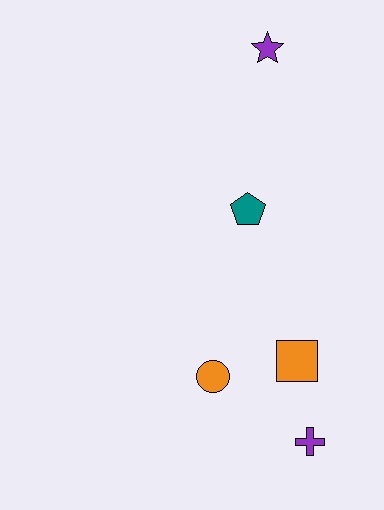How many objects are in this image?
There are 5 objects.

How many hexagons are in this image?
There are no hexagons.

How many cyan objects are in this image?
There are no cyan objects.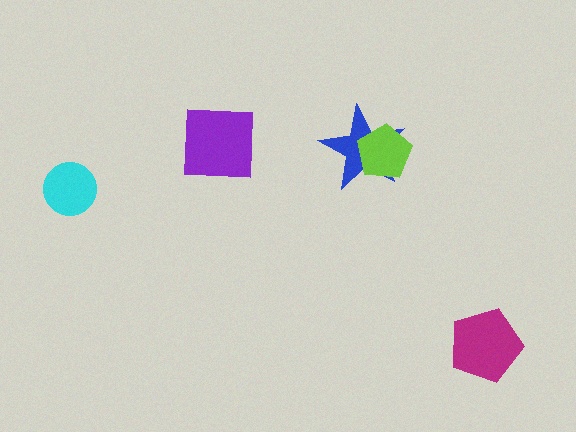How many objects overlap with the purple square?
0 objects overlap with the purple square.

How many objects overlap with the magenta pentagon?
0 objects overlap with the magenta pentagon.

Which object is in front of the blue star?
The lime pentagon is in front of the blue star.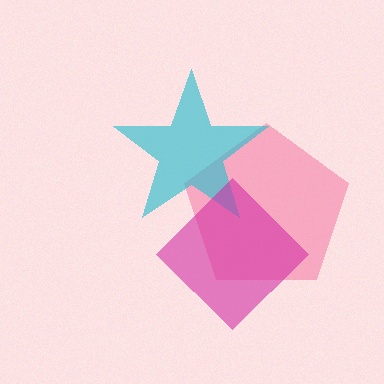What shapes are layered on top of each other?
The layered shapes are: a pink pentagon, a cyan star, a magenta diamond.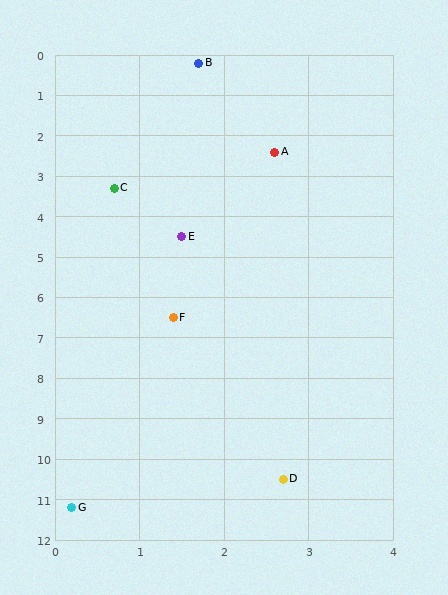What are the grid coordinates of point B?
Point B is at approximately (1.7, 0.2).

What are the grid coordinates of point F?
Point F is at approximately (1.4, 6.5).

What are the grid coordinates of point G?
Point G is at approximately (0.2, 11.2).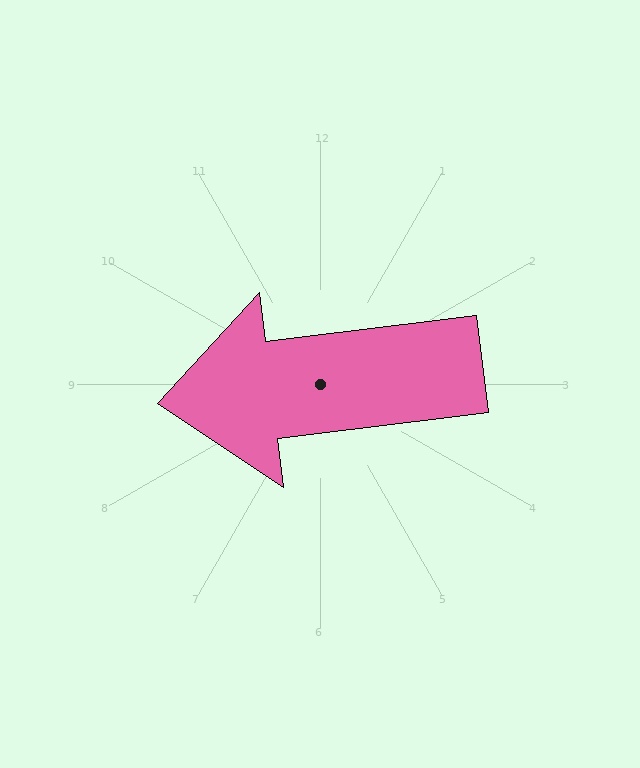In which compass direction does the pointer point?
West.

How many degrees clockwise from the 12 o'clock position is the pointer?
Approximately 263 degrees.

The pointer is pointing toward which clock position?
Roughly 9 o'clock.